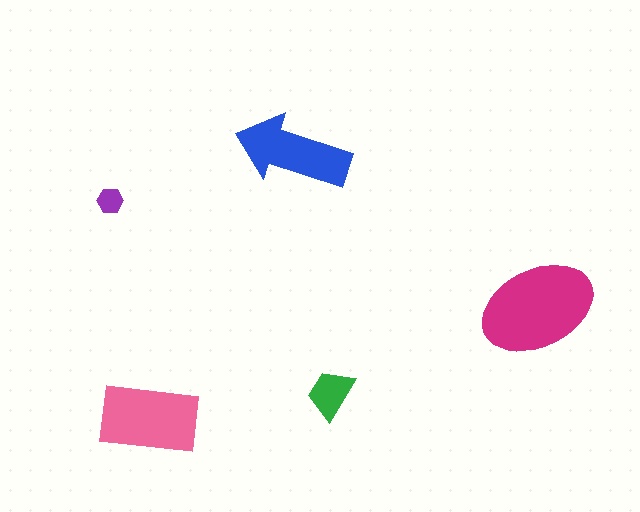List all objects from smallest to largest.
The purple hexagon, the green trapezoid, the blue arrow, the pink rectangle, the magenta ellipse.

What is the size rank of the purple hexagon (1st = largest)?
5th.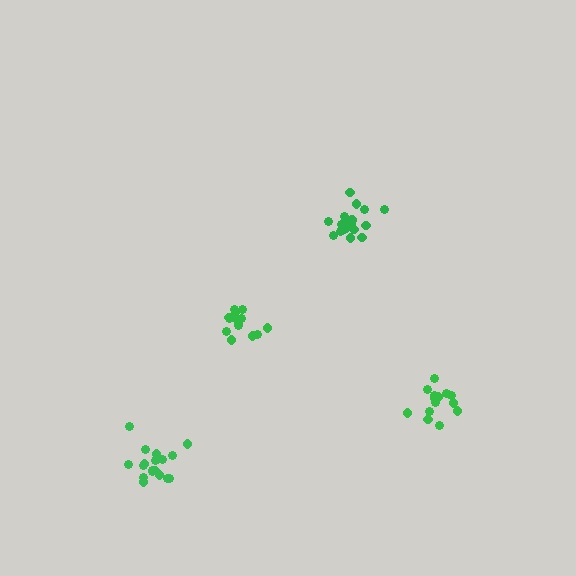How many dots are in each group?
Group 1: 20 dots, Group 2: 14 dots, Group 3: 19 dots, Group 4: 15 dots (68 total).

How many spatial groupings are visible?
There are 4 spatial groupings.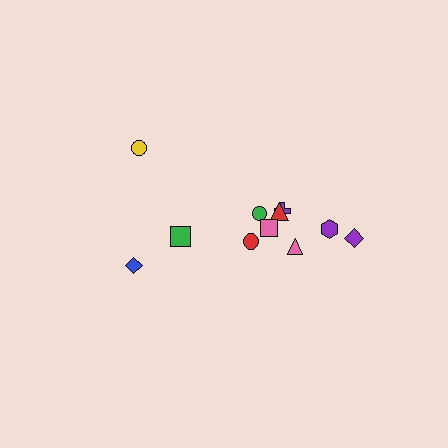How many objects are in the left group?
There are 3 objects.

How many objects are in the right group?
There are 8 objects.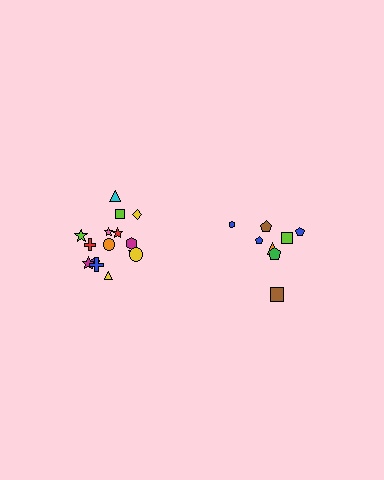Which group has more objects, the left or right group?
The left group.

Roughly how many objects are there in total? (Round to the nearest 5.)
Roughly 25 objects in total.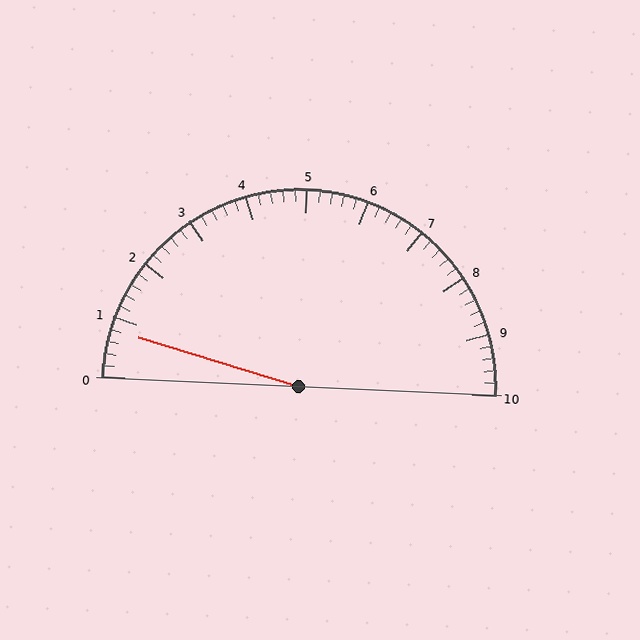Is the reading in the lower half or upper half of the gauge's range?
The reading is in the lower half of the range (0 to 10).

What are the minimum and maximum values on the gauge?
The gauge ranges from 0 to 10.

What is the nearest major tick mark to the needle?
The nearest major tick mark is 1.